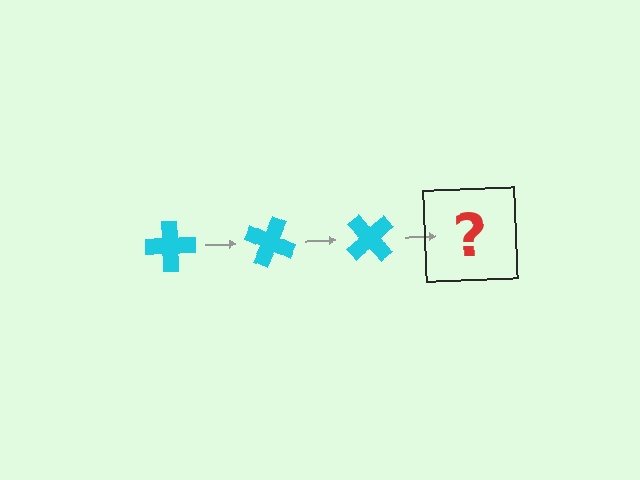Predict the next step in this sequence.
The next step is a cyan cross rotated 75 degrees.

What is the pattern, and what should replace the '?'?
The pattern is that the cross rotates 25 degrees each step. The '?' should be a cyan cross rotated 75 degrees.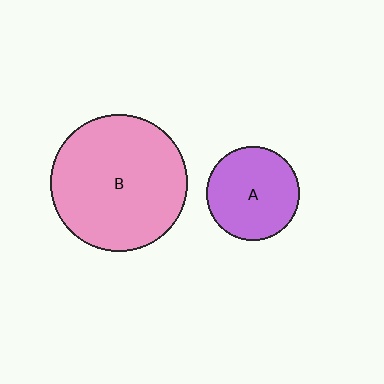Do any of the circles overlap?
No, none of the circles overlap.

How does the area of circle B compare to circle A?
Approximately 2.2 times.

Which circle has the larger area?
Circle B (pink).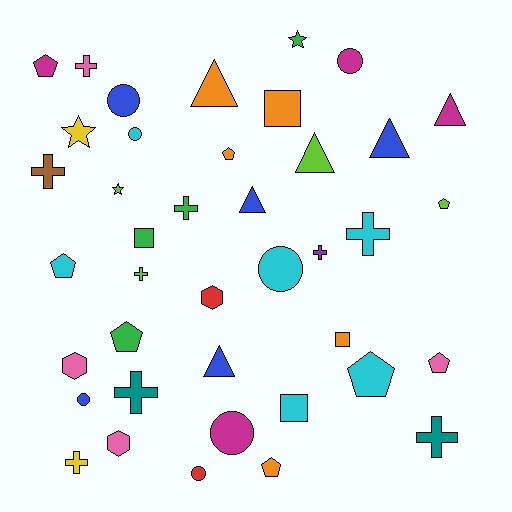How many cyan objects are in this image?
There are 6 cyan objects.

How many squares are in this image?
There are 4 squares.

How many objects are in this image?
There are 40 objects.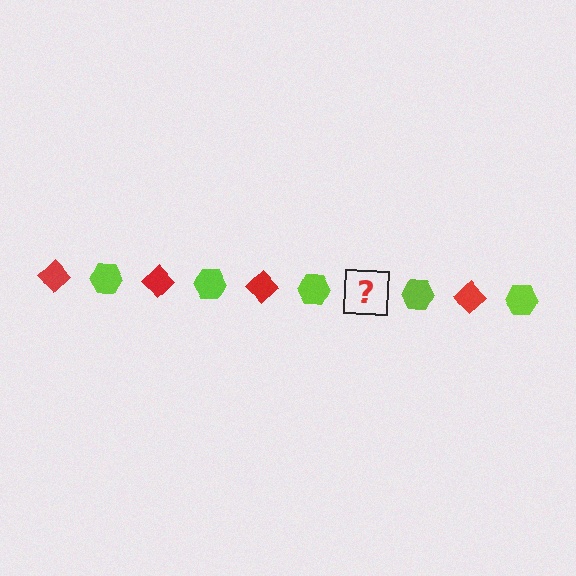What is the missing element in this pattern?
The missing element is a red diamond.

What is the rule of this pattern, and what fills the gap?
The rule is that the pattern alternates between red diamond and lime hexagon. The gap should be filled with a red diamond.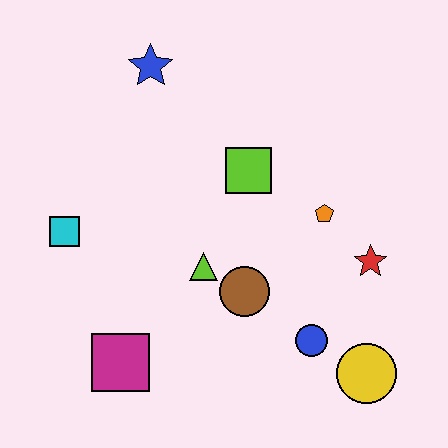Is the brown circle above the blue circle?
Yes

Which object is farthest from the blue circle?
The blue star is farthest from the blue circle.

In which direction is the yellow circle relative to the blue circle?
The yellow circle is to the right of the blue circle.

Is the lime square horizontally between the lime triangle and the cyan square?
No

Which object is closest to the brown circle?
The lime triangle is closest to the brown circle.